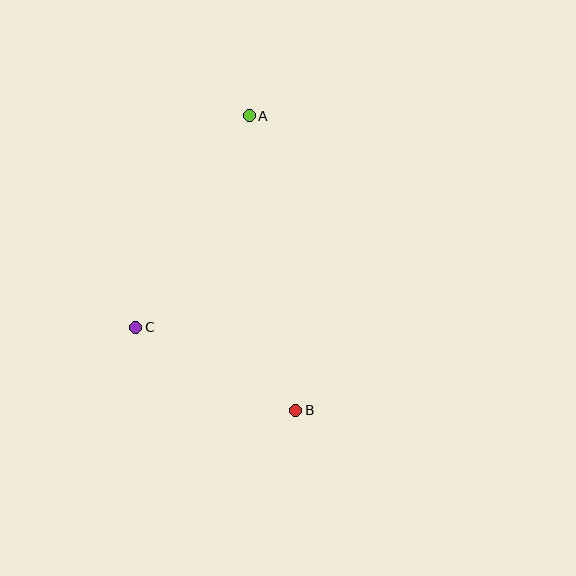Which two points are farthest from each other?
Points A and B are farthest from each other.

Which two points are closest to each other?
Points B and C are closest to each other.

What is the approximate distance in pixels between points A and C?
The distance between A and C is approximately 240 pixels.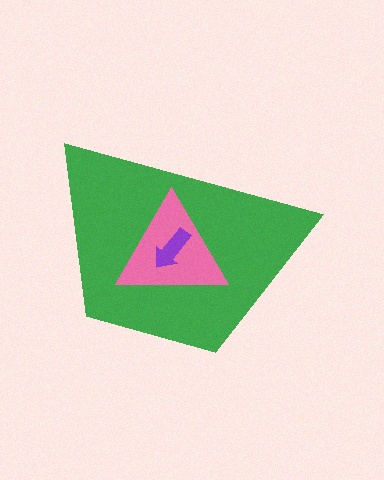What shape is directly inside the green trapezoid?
The pink triangle.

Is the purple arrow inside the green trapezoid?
Yes.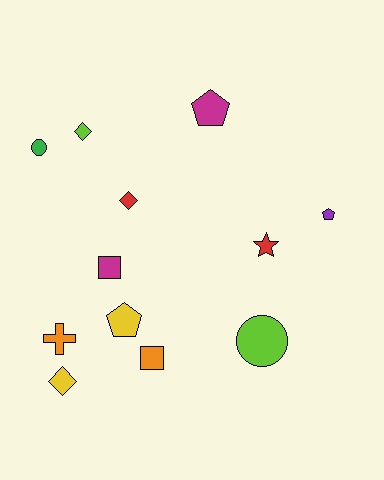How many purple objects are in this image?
There is 1 purple object.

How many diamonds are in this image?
There are 3 diamonds.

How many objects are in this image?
There are 12 objects.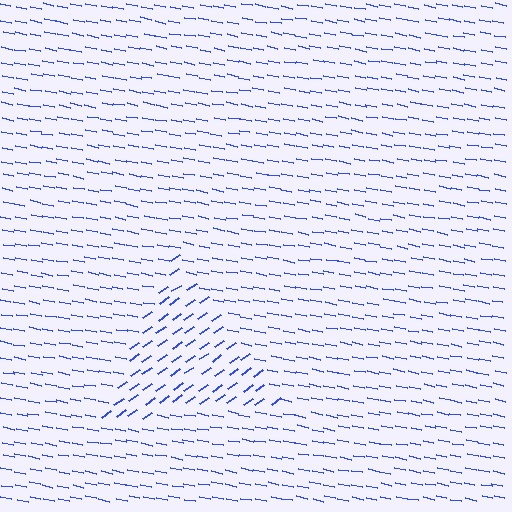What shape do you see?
I see a triangle.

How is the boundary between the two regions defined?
The boundary is defined purely by a change in line orientation (approximately 45 degrees difference). All lines are the same color and thickness.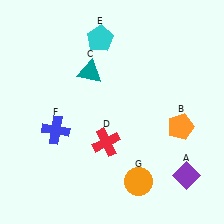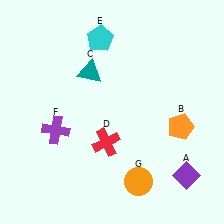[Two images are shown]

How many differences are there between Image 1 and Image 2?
There is 1 difference between the two images.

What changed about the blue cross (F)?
In Image 1, F is blue. In Image 2, it changed to purple.